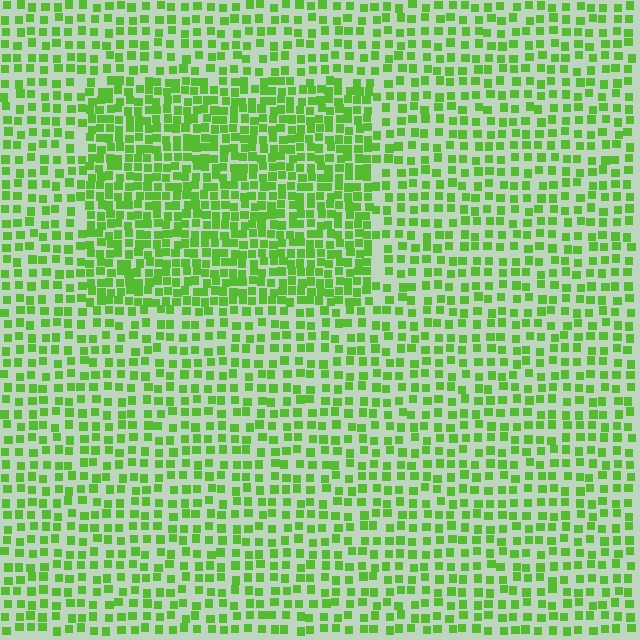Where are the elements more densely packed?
The elements are more densely packed inside the rectangle boundary.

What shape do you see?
I see a rectangle.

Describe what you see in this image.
The image contains small lime elements arranged at two different densities. A rectangle-shaped region is visible where the elements are more densely packed than the surrounding area.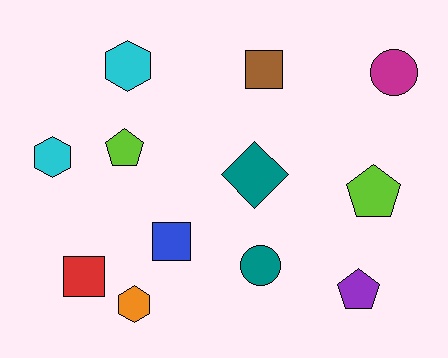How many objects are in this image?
There are 12 objects.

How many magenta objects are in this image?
There is 1 magenta object.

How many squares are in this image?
There are 3 squares.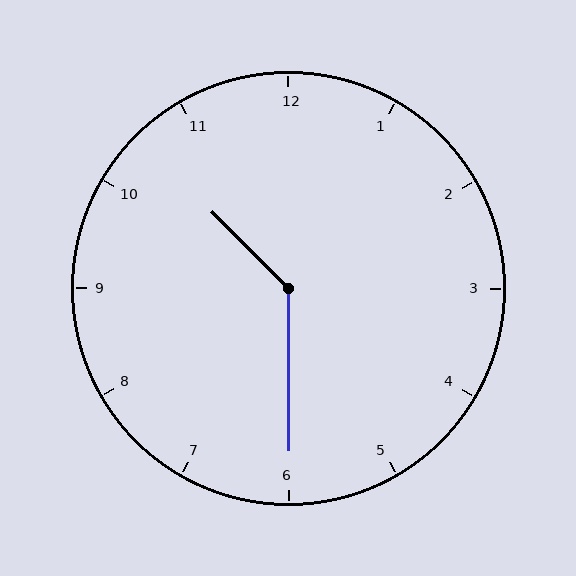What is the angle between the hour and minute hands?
Approximately 135 degrees.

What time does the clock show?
10:30.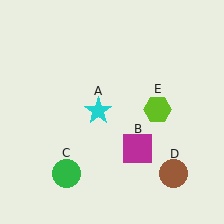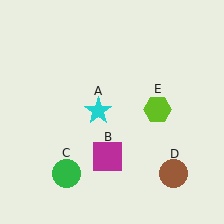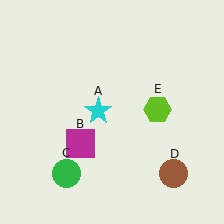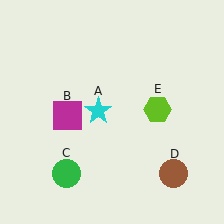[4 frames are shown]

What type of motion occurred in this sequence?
The magenta square (object B) rotated clockwise around the center of the scene.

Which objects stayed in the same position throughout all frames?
Cyan star (object A) and green circle (object C) and brown circle (object D) and lime hexagon (object E) remained stationary.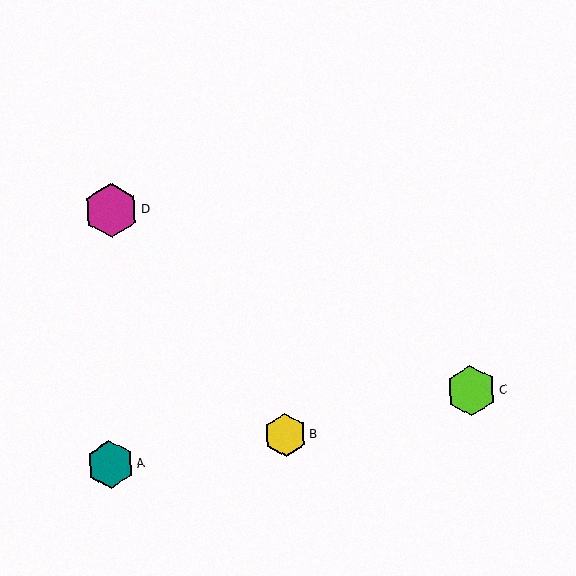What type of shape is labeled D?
Shape D is a magenta hexagon.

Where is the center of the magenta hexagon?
The center of the magenta hexagon is at (111, 210).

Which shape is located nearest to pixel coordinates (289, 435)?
The yellow hexagon (labeled B) at (285, 435) is nearest to that location.